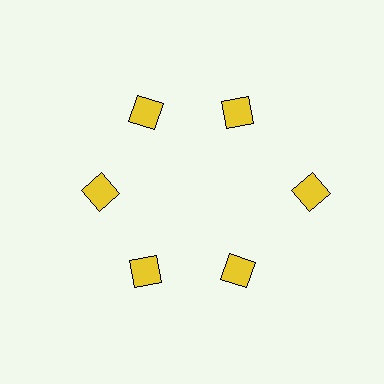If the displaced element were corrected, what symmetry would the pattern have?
It would have 6-fold rotational symmetry — the pattern would map onto itself every 60 degrees.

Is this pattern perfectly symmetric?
No. The 6 yellow squares are arranged in a ring, but one element near the 3 o'clock position is pushed outward from the center, breaking the 6-fold rotational symmetry.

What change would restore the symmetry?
The symmetry would be restored by moving it inward, back onto the ring so that all 6 squares sit at equal angles and equal distance from the center.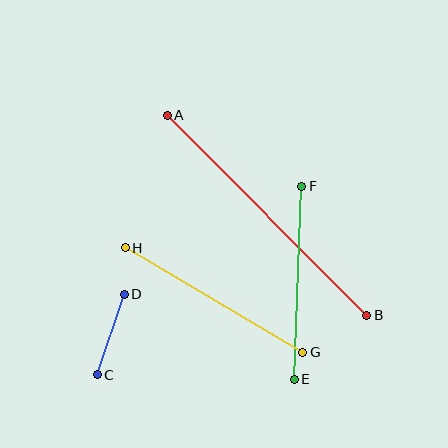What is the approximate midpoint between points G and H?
The midpoint is at approximately (214, 300) pixels.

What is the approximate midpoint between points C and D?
The midpoint is at approximately (111, 335) pixels.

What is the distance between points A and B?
The distance is approximately 282 pixels.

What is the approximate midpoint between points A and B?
The midpoint is at approximately (267, 215) pixels.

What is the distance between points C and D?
The distance is approximately 85 pixels.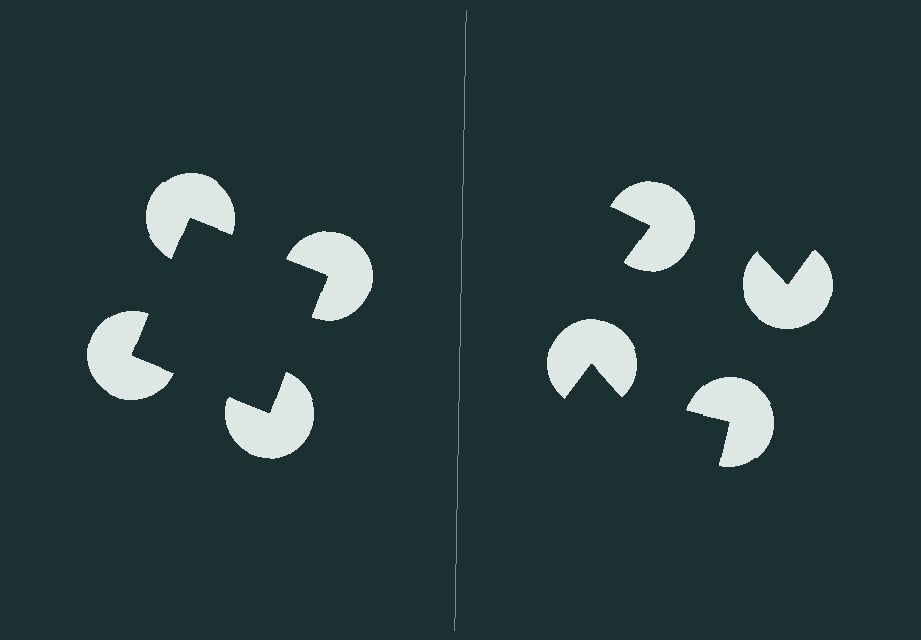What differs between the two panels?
The pac-man discs are positioned identically on both sides; only the wedge orientations differ. On the left they align to a square; on the right they are misaligned.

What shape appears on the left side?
An illusory square.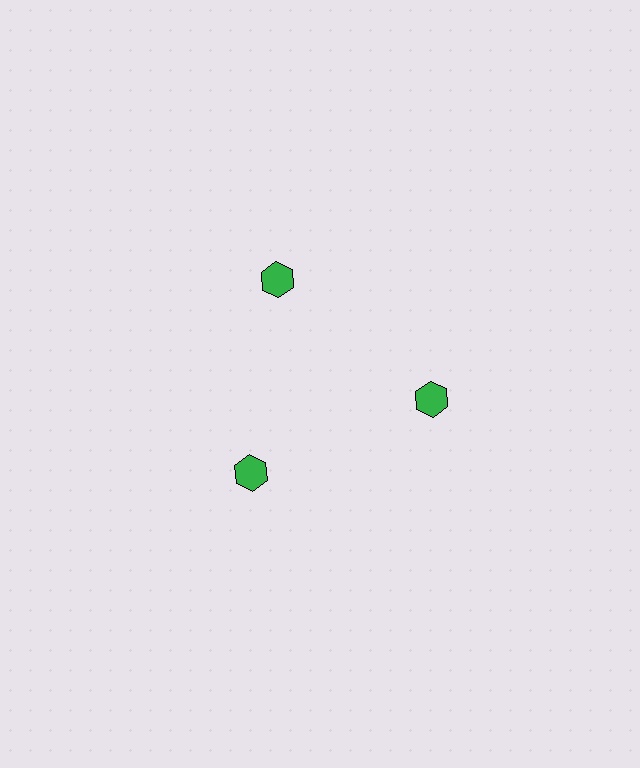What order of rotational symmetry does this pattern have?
This pattern has 3-fold rotational symmetry.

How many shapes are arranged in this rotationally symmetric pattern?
There are 3 shapes, arranged in 3 groups of 1.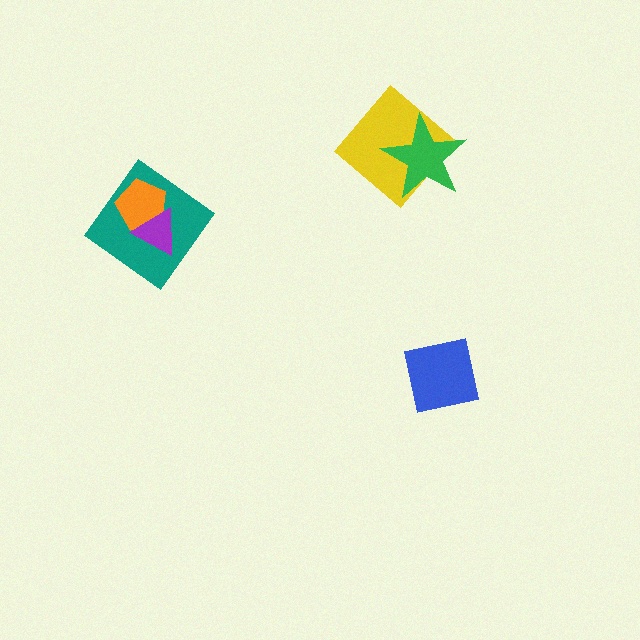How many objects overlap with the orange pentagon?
2 objects overlap with the orange pentagon.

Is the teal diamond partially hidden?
Yes, it is partially covered by another shape.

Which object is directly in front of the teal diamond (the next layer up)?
The orange pentagon is directly in front of the teal diamond.